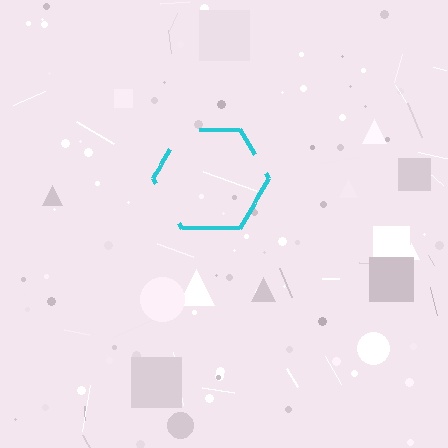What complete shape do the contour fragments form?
The contour fragments form a hexagon.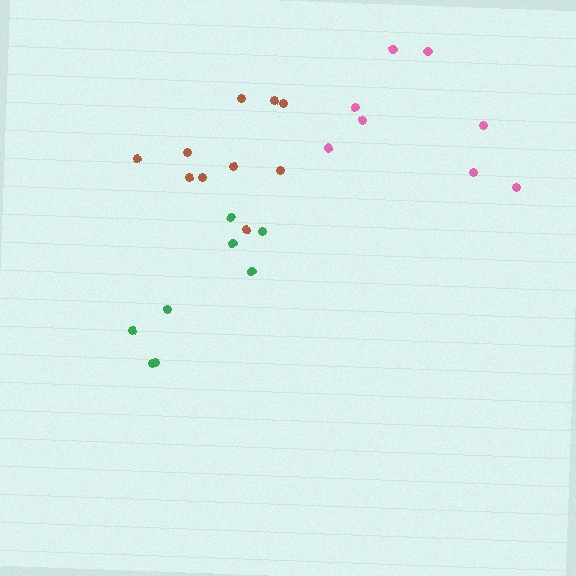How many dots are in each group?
Group 1: 10 dots, Group 2: 8 dots, Group 3: 8 dots (26 total).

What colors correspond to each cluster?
The clusters are colored: brown, green, pink.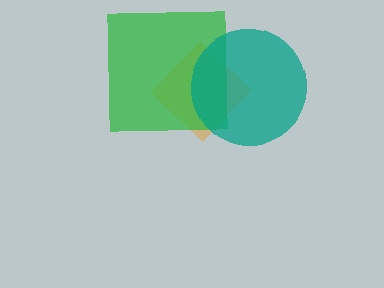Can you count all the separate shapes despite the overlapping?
Yes, there are 3 separate shapes.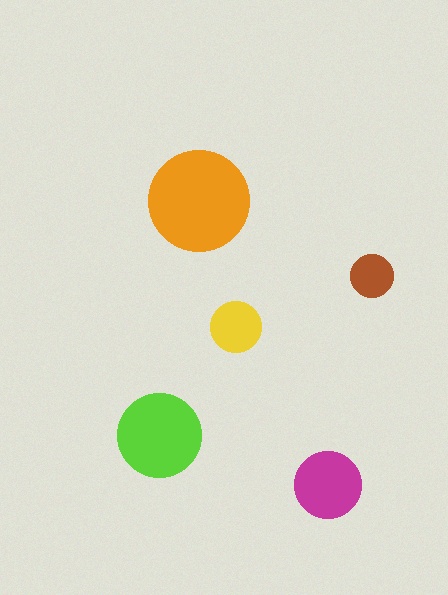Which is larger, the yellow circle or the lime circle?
The lime one.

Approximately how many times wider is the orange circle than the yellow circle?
About 2 times wider.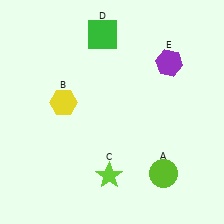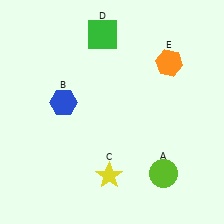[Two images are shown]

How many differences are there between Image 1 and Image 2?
There are 3 differences between the two images.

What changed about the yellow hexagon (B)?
In Image 1, B is yellow. In Image 2, it changed to blue.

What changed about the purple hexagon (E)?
In Image 1, E is purple. In Image 2, it changed to orange.